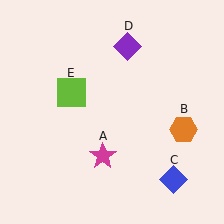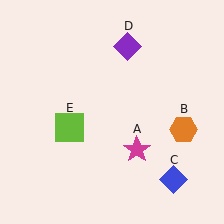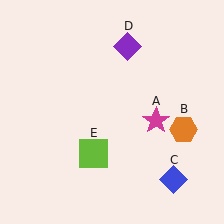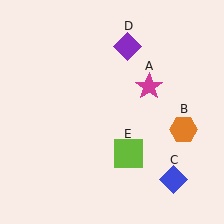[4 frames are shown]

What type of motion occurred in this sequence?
The magenta star (object A), lime square (object E) rotated counterclockwise around the center of the scene.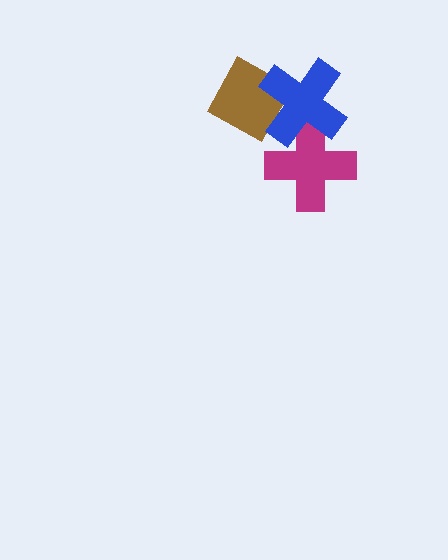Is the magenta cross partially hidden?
Yes, it is partially covered by another shape.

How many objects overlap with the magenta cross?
1 object overlaps with the magenta cross.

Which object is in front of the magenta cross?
The blue cross is in front of the magenta cross.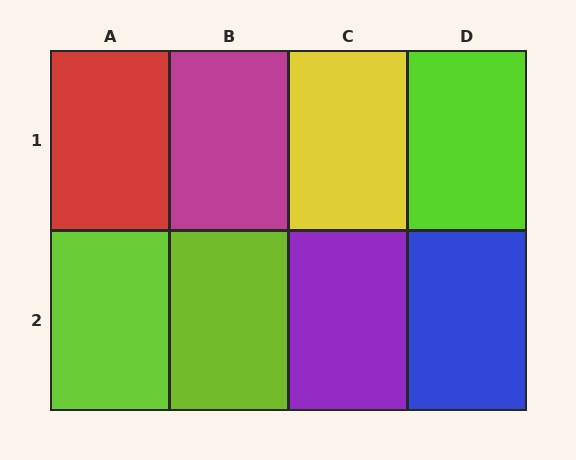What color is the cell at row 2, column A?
Lime.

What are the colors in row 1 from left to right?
Red, magenta, yellow, lime.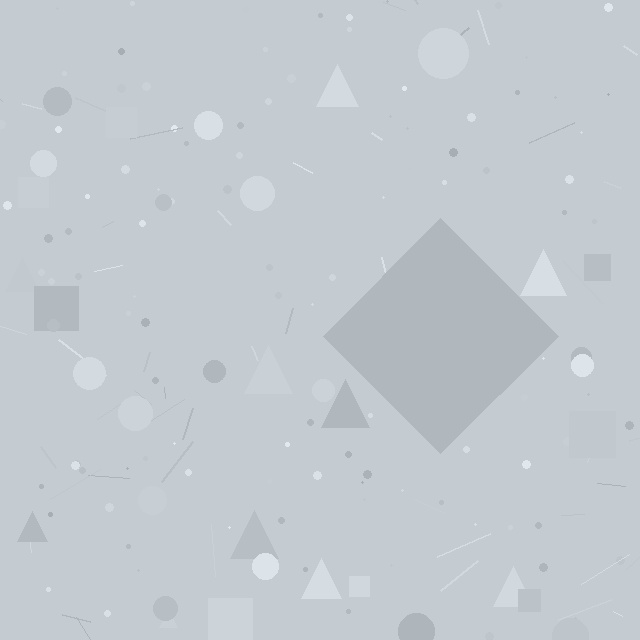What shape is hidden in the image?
A diamond is hidden in the image.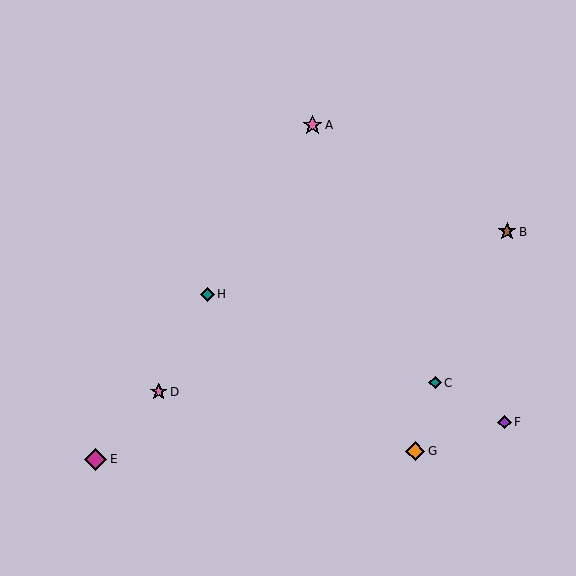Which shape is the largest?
The magenta diamond (labeled E) is the largest.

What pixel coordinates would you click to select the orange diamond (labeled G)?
Click at (415, 451) to select the orange diamond G.